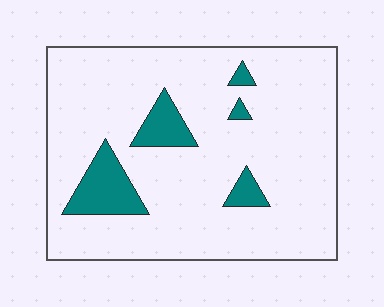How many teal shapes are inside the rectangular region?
5.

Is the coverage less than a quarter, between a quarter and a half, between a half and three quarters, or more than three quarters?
Less than a quarter.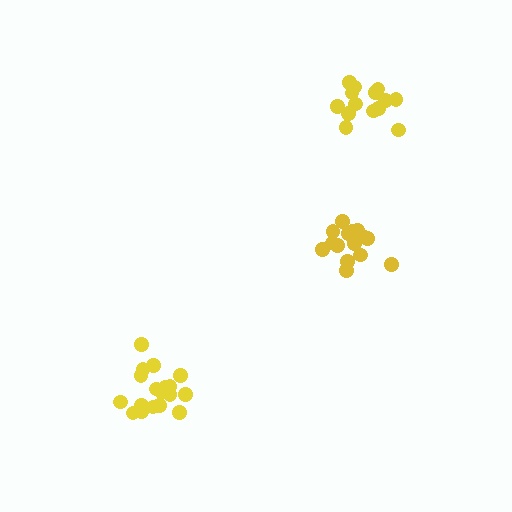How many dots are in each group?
Group 1: 14 dots, Group 2: 15 dots, Group 3: 18 dots (47 total).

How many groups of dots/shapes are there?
There are 3 groups.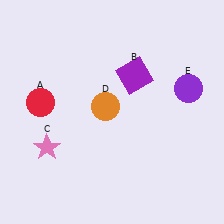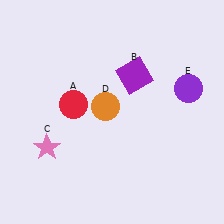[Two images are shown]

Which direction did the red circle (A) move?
The red circle (A) moved right.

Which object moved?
The red circle (A) moved right.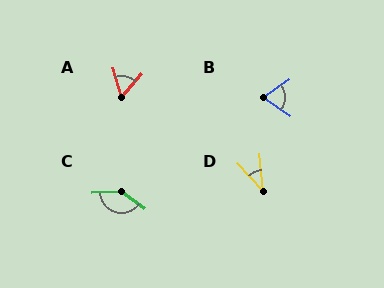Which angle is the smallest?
D, at approximately 37 degrees.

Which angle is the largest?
C, at approximately 141 degrees.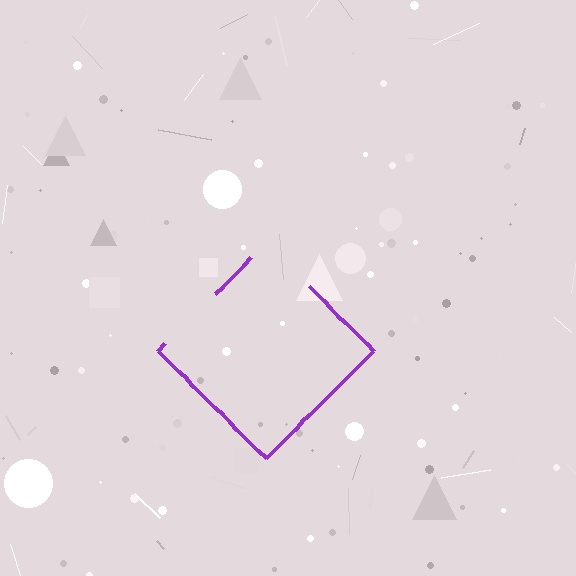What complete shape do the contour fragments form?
The contour fragments form a diamond.